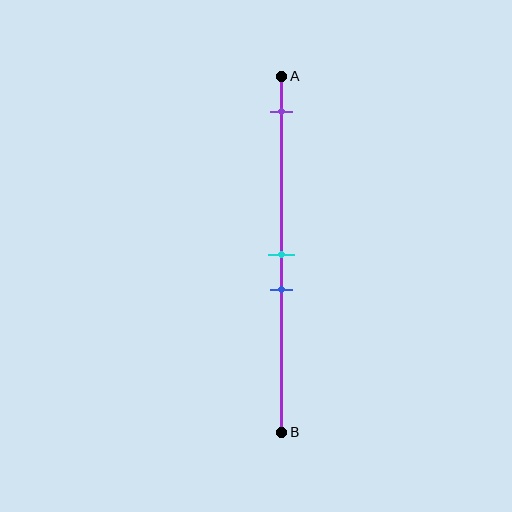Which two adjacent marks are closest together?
The cyan and blue marks are the closest adjacent pair.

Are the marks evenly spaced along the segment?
No, the marks are not evenly spaced.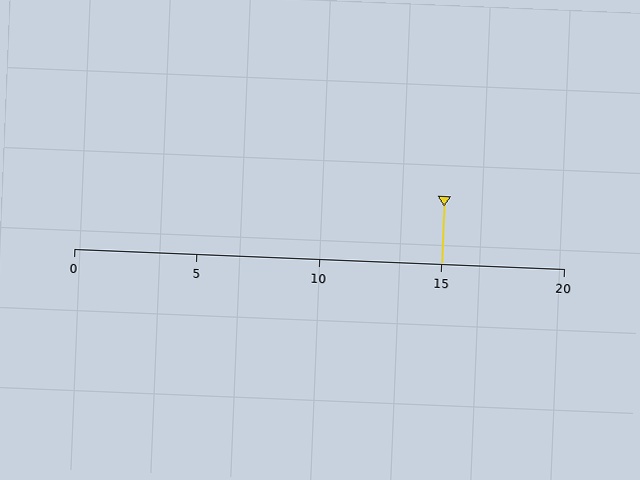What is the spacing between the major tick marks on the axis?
The major ticks are spaced 5 apart.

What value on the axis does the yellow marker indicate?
The marker indicates approximately 15.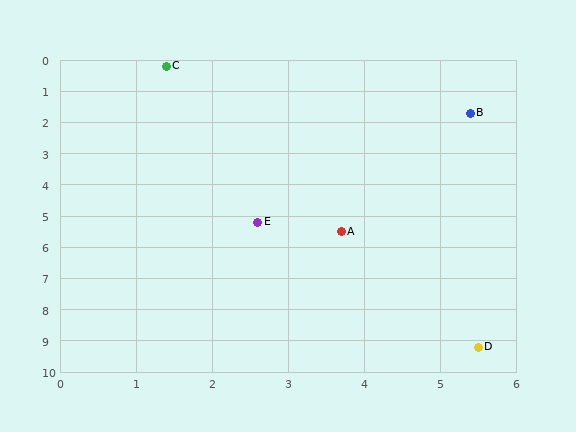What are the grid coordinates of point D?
Point D is at approximately (5.5, 9.2).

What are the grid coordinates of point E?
Point E is at approximately (2.6, 5.2).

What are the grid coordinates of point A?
Point A is at approximately (3.7, 5.5).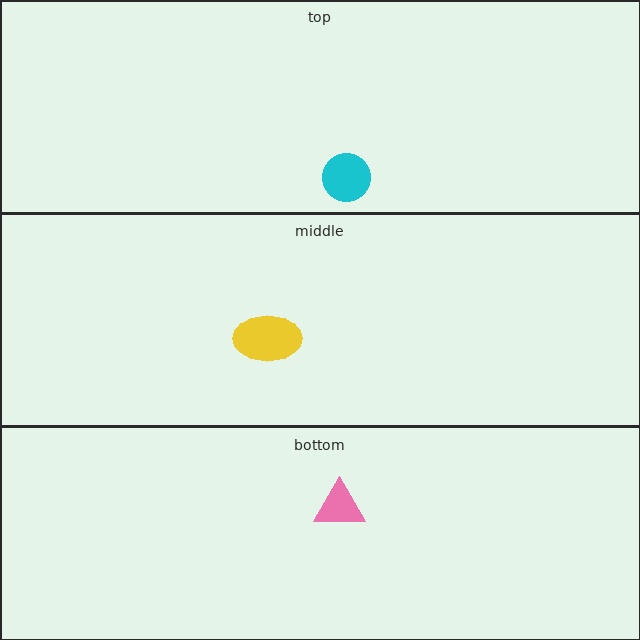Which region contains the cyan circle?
The top region.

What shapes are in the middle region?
The yellow ellipse.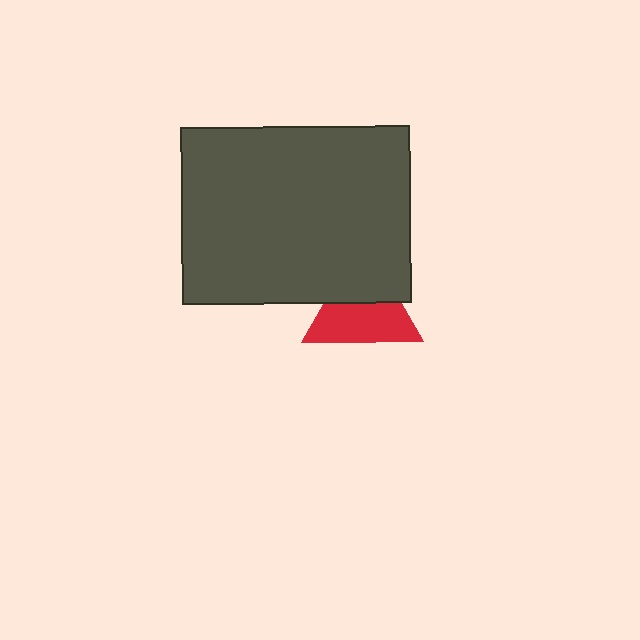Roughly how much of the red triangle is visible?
About half of it is visible (roughly 60%).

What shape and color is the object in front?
The object in front is a dark gray rectangle.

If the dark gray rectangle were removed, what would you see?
You would see the complete red triangle.